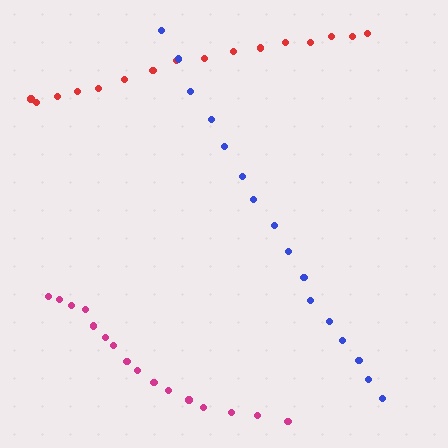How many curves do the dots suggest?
There are 3 distinct paths.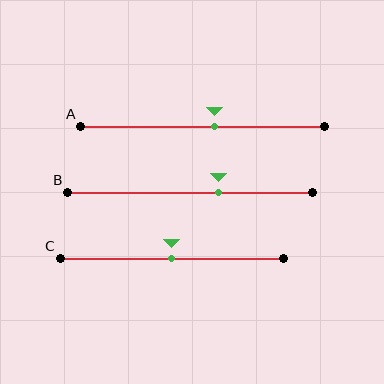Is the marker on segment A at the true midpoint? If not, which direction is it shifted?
No, the marker on segment A is shifted to the right by about 5% of the segment length.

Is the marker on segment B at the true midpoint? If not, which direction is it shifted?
No, the marker on segment B is shifted to the right by about 11% of the segment length.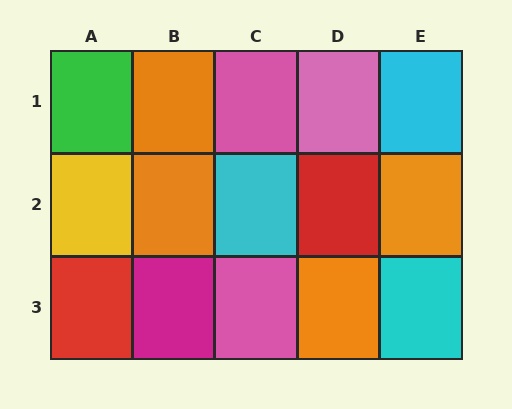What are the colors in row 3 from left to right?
Red, magenta, pink, orange, cyan.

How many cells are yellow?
1 cell is yellow.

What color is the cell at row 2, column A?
Yellow.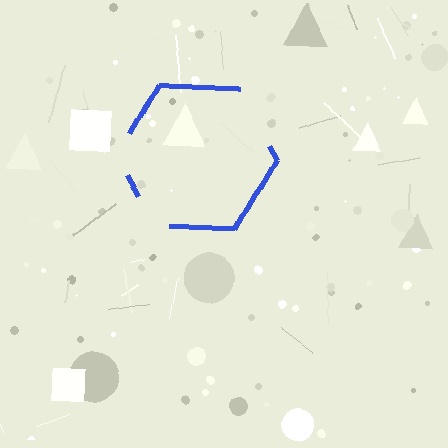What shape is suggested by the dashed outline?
The dashed outline suggests a hexagon.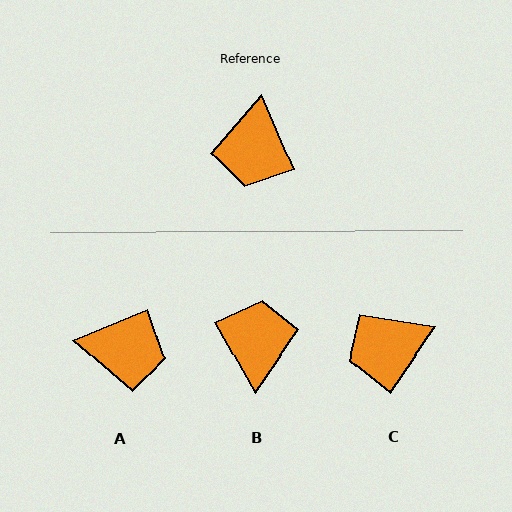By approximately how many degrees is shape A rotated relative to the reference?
Approximately 90 degrees counter-clockwise.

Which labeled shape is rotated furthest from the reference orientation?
B, about 174 degrees away.